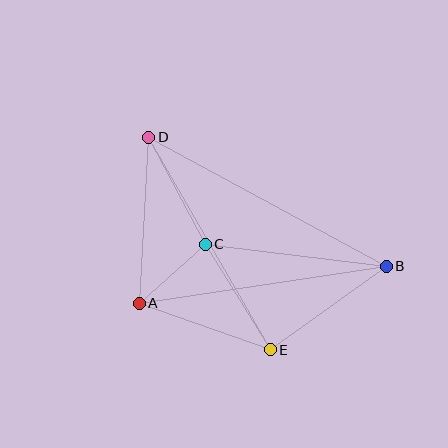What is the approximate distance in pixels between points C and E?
The distance between C and E is approximately 124 pixels.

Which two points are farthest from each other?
Points B and D are farthest from each other.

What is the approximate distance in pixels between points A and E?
The distance between A and E is approximately 139 pixels.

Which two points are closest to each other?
Points A and C are closest to each other.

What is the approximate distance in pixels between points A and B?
The distance between A and B is approximately 250 pixels.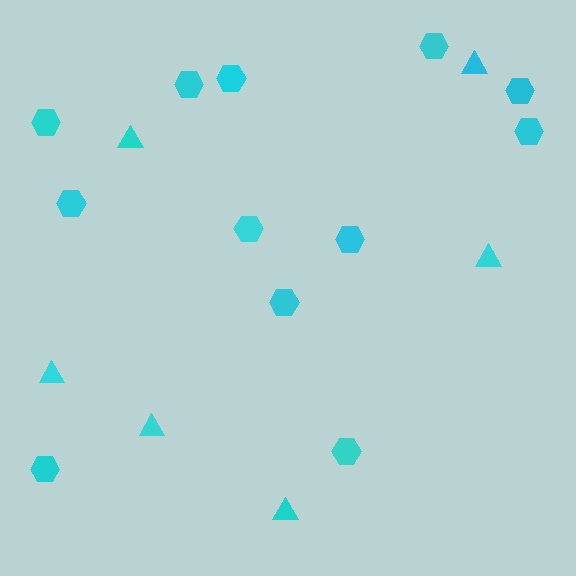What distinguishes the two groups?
There are 2 groups: one group of hexagons (12) and one group of triangles (6).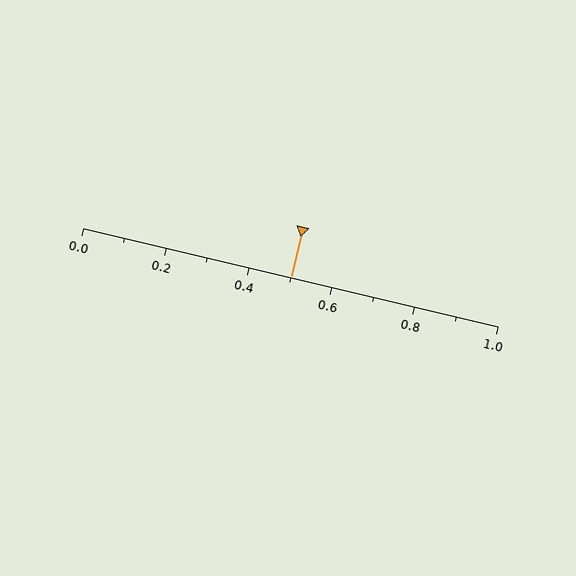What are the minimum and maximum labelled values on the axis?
The axis runs from 0.0 to 1.0.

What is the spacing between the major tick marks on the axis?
The major ticks are spaced 0.2 apart.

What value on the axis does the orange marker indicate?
The marker indicates approximately 0.5.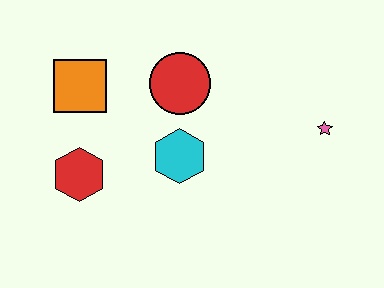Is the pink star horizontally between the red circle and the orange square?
No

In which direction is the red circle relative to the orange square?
The red circle is to the right of the orange square.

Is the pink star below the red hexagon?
No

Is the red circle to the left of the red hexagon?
No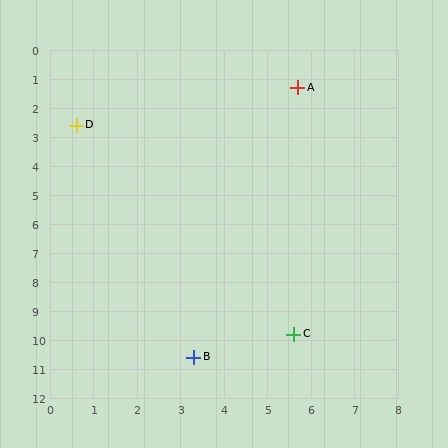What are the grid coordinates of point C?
Point C is at approximately (5.6, 9.8).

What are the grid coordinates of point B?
Point B is at approximately (3.3, 10.6).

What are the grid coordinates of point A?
Point A is at approximately (5.7, 1.3).